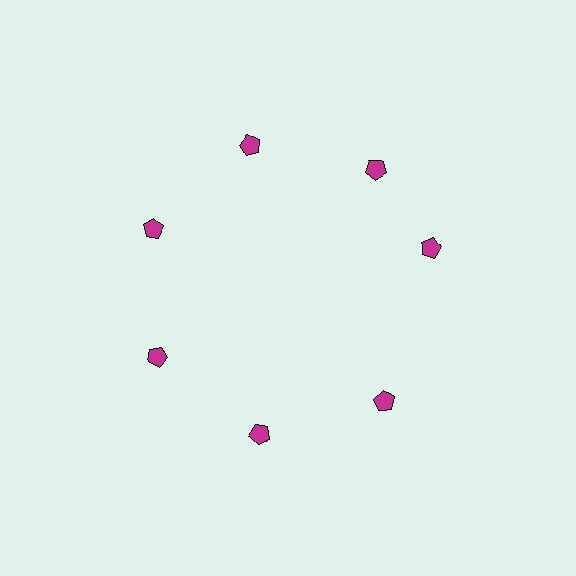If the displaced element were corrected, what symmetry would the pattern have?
It would have 7-fold rotational symmetry — the pattern would map onto itself every 51 degrees.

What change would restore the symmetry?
The symmetry would be restored by rotating it back into even spacing with its neighbors so that all 7 pentagons sit at equal angles and equal distance from the center.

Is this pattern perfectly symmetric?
No. The 7 magenta pentagons are arranged in a ring, but one element near the 3 o'clock position is rotated out of alignment along the ring, breaking the 7-fold rotational symmetry.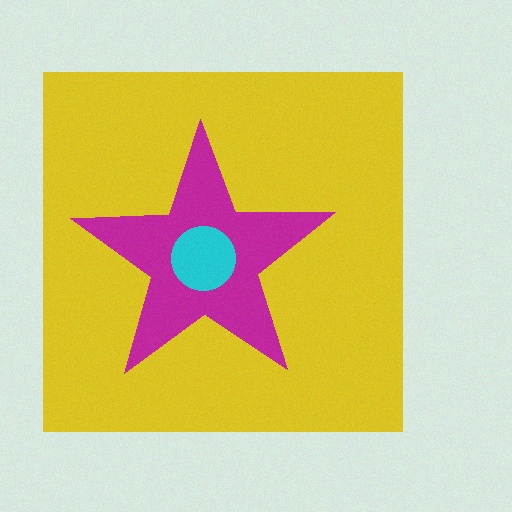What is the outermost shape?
The yellow square.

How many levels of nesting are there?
3.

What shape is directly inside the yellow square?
The magenta star.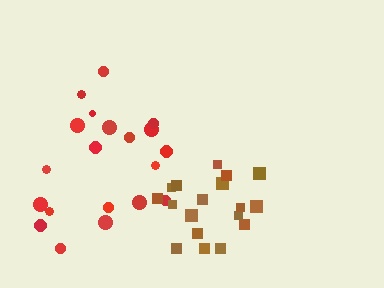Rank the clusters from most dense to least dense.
brown, red.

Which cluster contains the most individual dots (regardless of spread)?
Red (20).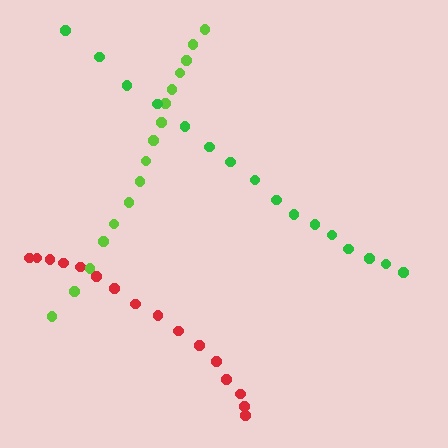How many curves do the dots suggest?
There are 3 distinct paths.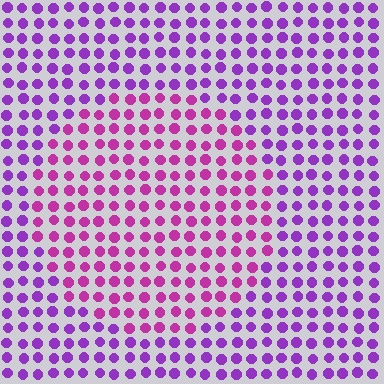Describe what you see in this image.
The image is filled with small purple elements in a uniform arrangement. A circle-shaped region is visible where the elements are tinted to a slightly different hue, forming a subtle color boundary.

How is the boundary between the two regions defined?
The boundary is defined purely by a slight shift in hue (about 32 degrees). Spacing, size, and orientation are identical on both sides.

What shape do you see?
I see a circle.